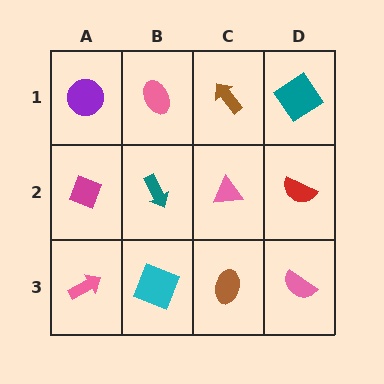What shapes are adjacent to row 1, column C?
A pink triangle (row 2, column C), a pink ellipse (row 1, column B), a teal diamond (row 1, column D).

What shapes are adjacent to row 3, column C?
A pink triangle (row 2, column C), a cyan square (row 3, column B), a pink semicircle (row 3, column D).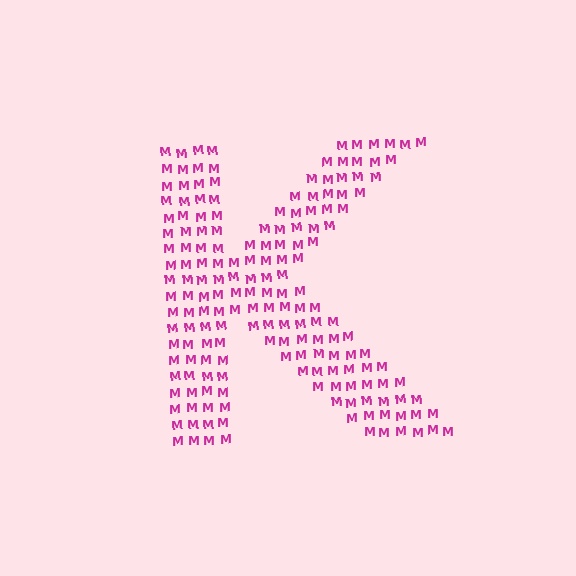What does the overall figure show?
The overall figure shows the letter K.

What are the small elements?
The small elements are letter M's.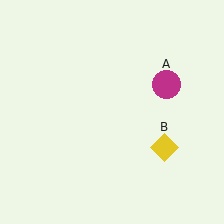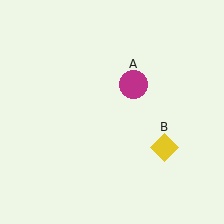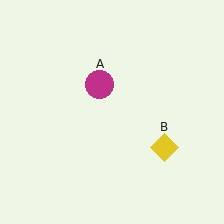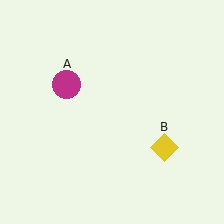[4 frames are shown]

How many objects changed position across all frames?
1 object changed position: magenta circle (object A).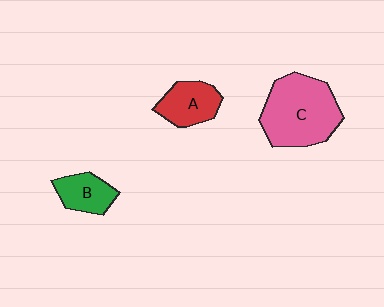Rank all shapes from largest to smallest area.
From largest to smallest: C (pink), A (red), B (green).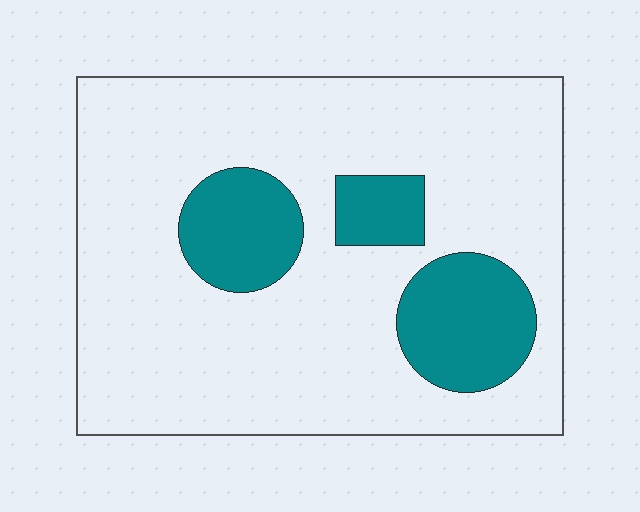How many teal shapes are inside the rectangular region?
3.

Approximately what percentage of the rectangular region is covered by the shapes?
Approximately 20%.